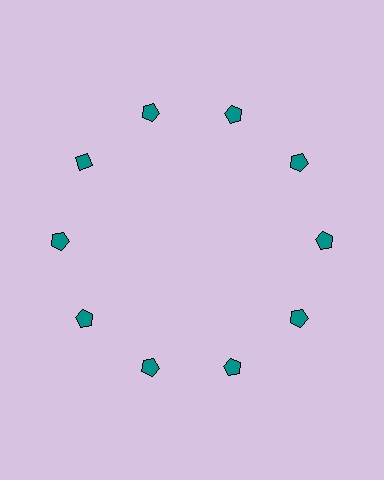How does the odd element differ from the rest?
It has a different shape: diamond instead of pentagon.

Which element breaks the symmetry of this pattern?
The teal diamond at roughly the 10 o'clock position breaks the symmetry. All other shapes are teal pentagons.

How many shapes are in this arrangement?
There are 10 shapes arranged in a ring pattern.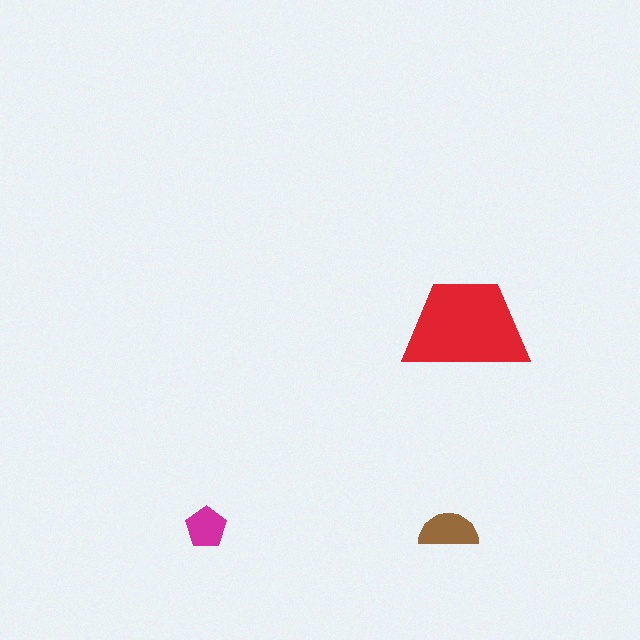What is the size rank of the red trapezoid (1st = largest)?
1st.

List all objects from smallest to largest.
The magenta pentagon, the brown semicircle, the red trapezoid.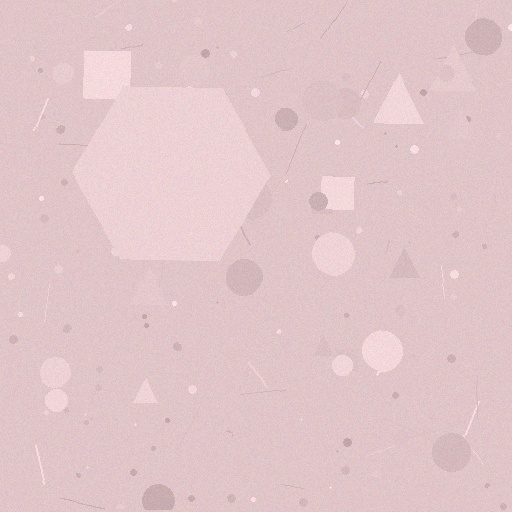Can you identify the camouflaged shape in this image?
The camouflaged shape is a hexagon.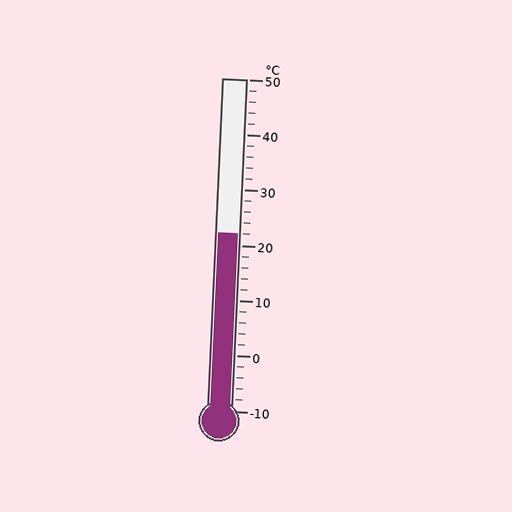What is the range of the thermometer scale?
The thermometer scale ranges from -10°C to 50°C.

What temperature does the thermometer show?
The thermometer shows approximately 22°C.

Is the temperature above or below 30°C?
The temperature is below 30°C.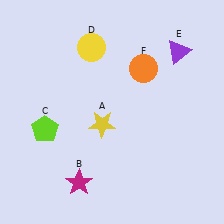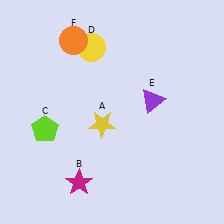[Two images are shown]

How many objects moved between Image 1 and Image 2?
2 objects moved between the two images.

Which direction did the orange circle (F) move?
The orange circle (F) moved left.